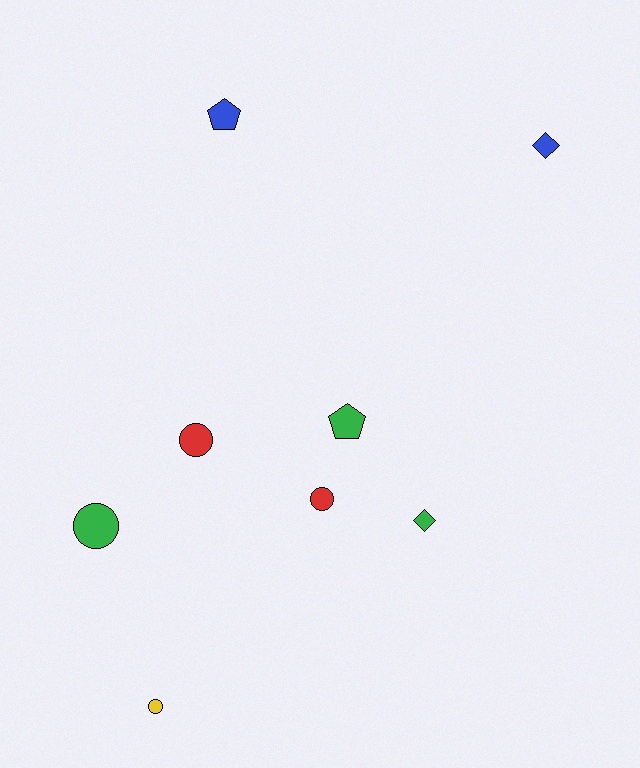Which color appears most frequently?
Green, with 3 objects.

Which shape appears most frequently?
Circle, with 4 objects.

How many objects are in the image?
There are 8 objects.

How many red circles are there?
There are 2 red circles.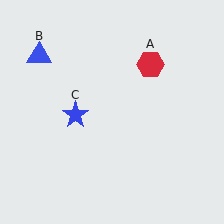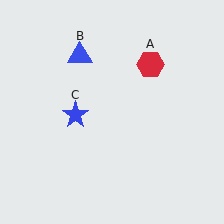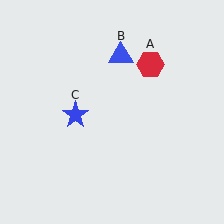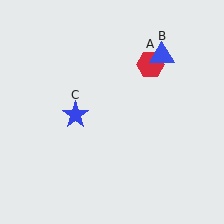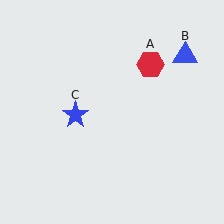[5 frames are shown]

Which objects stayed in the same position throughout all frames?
Red hexagon (object A) and blue star (object C) remained stationary.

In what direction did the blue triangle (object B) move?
The blue triangle (object B) moved right.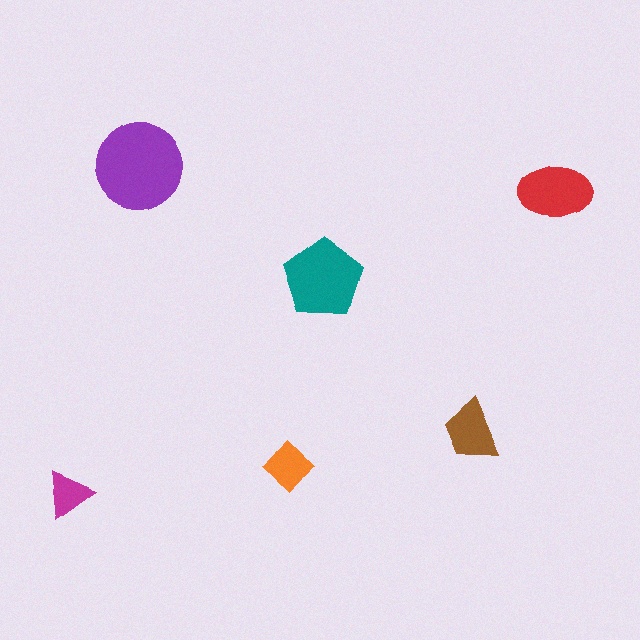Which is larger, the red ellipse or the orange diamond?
The red ellipse.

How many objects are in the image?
There are 6 objects in the image.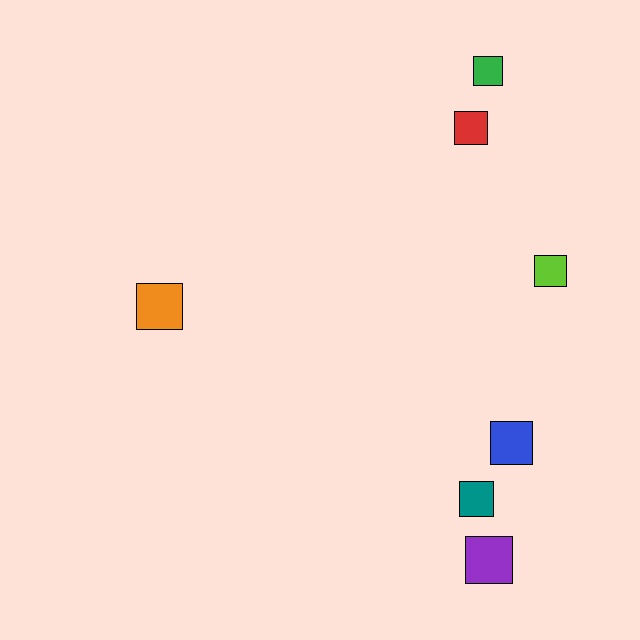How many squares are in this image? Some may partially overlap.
There are 7 squares.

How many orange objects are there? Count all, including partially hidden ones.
There is 1 orange object.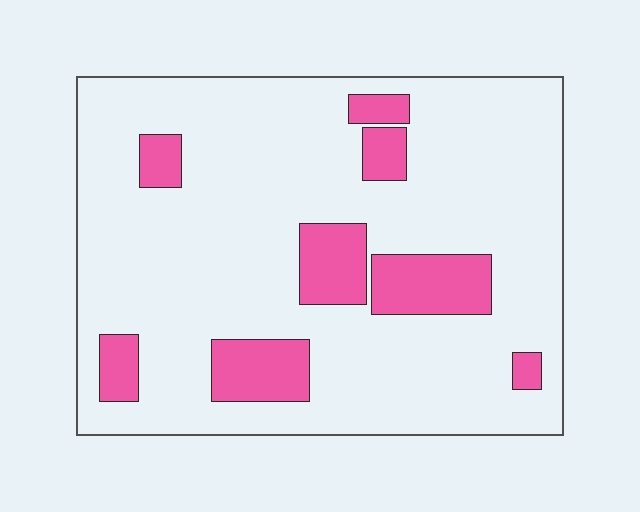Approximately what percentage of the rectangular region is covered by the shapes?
Approximately 15%.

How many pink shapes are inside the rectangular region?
8.